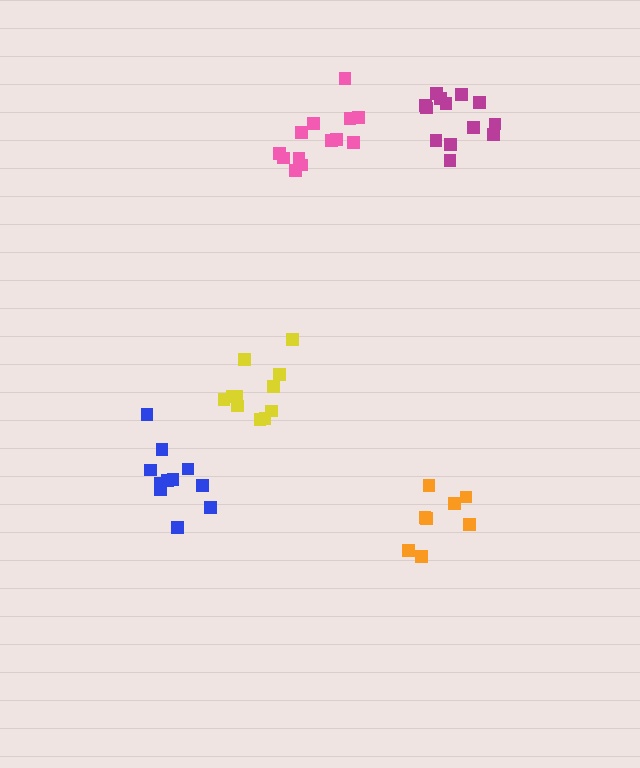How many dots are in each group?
Group 1: 11 dots, Group 2: 8 dots, Group 3: 11 dots, Group 4: 13 dots, Group 5: 13 dots (56 total).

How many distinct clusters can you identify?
There are 5 distinct clusters.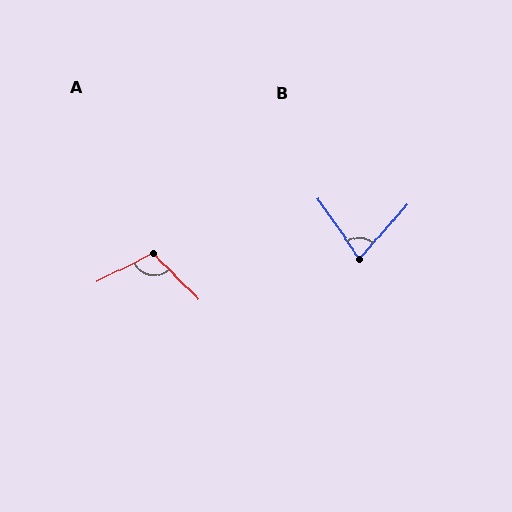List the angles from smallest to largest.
B (75°), A (109°).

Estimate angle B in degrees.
Approximately 75 degrees.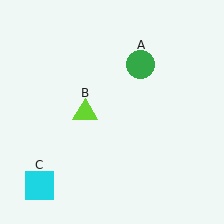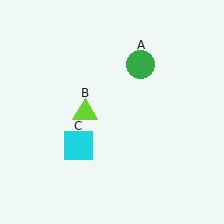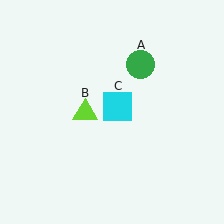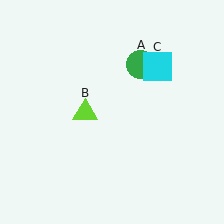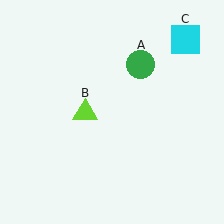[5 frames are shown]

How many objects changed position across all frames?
1 object changed position: cyan square (object C).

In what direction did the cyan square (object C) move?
The cyan square (object C) moved up and to the right.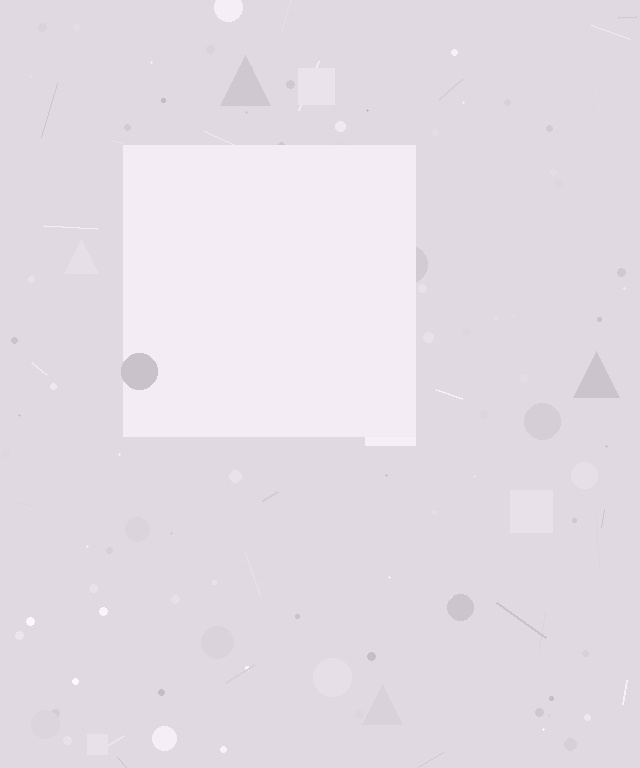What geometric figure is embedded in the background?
A square is embedded in the background.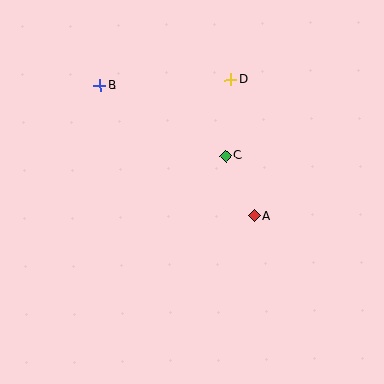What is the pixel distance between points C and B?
The distance between C and B is 144 pixels.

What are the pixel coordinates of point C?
Point C is at (226, 156).